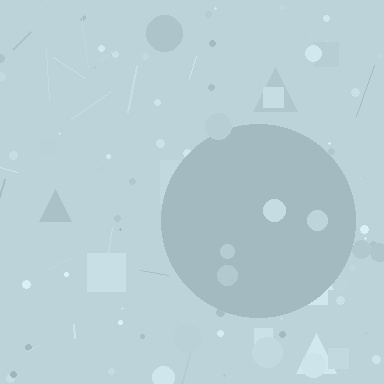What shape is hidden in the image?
A circle is hidden in the image.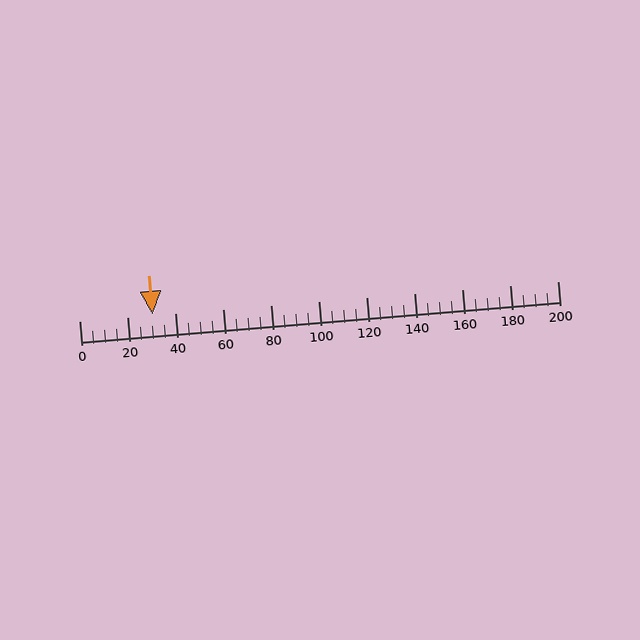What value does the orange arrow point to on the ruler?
The orange arrow points to approximately 31.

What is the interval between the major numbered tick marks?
The major tick marks are spaced 20 units apart.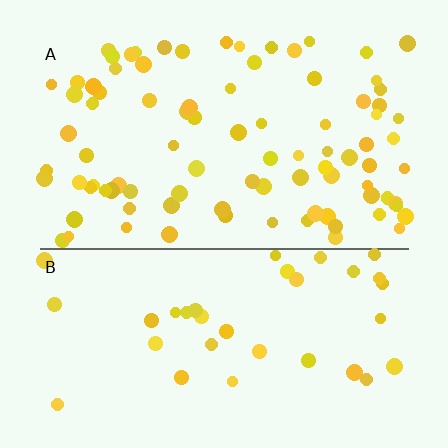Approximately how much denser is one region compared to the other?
Approximately 2.5× — region A over region B.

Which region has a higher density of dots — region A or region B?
A (the top).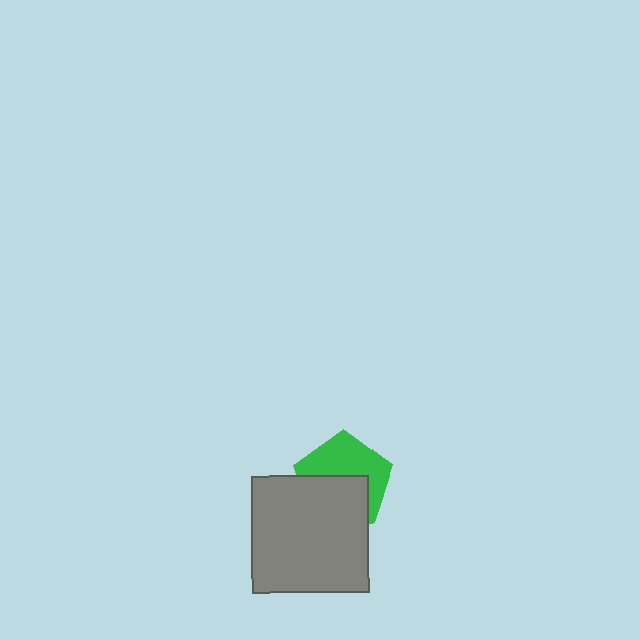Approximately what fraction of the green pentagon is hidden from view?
Roughly 47% of the green pentagon is hidden behind the gray square.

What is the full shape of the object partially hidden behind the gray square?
The partially hidden object is a green pentagon.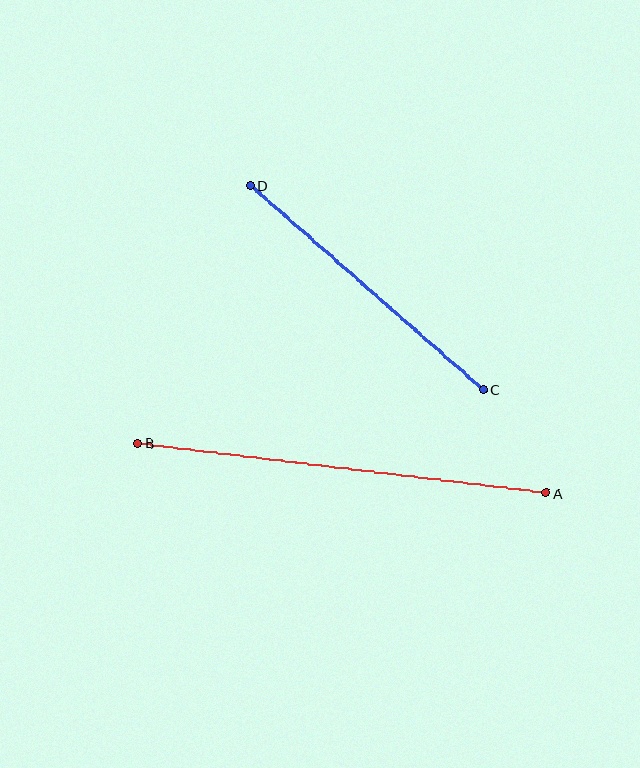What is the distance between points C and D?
The distance is approximately 310 pixels.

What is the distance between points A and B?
The distance is approximately 411 pixels.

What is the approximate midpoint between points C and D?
The midpoint is at approximately (367, 288) pixels.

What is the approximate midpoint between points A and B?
The midpoint is at approximately (342, 468) pixels.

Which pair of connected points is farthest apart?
Points A and B are farthest apart.